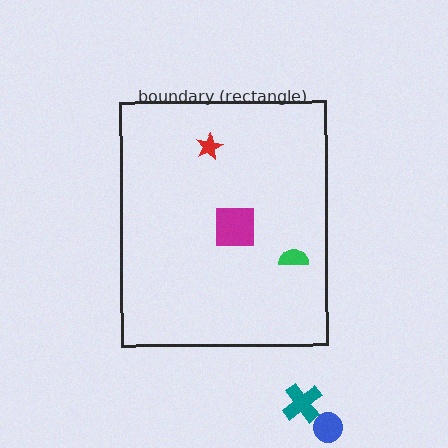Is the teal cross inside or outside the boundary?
Outside.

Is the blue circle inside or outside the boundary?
Outside.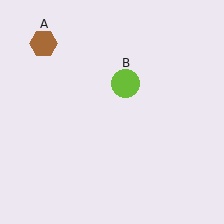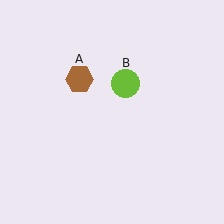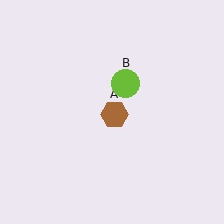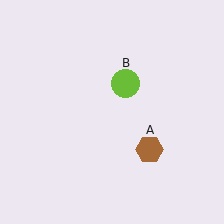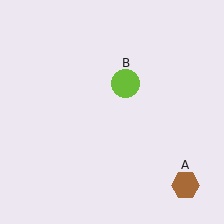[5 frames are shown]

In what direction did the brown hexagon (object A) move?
The brown hexagon (object A) moved down and to the right.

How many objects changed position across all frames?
1 object changed position: brown hexagon (object A).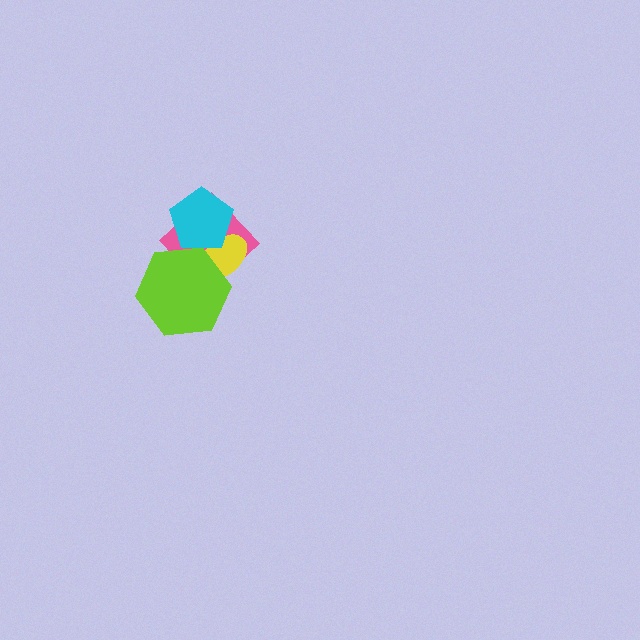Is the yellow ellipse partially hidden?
Yes, it is partially covered by another shape.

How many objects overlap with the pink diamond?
3 objects overlap with the pink diamond.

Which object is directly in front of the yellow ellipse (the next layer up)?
The lime hexagon is directly in front of the yellow ellipse.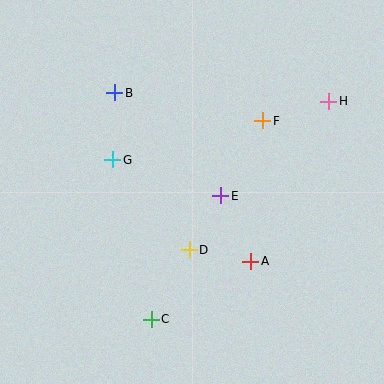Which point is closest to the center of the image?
Point E at (221, 196) is closest to the center.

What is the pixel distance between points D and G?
The distance between D and G is 118 pixels.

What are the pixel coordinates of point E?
Point E is at (221, 196).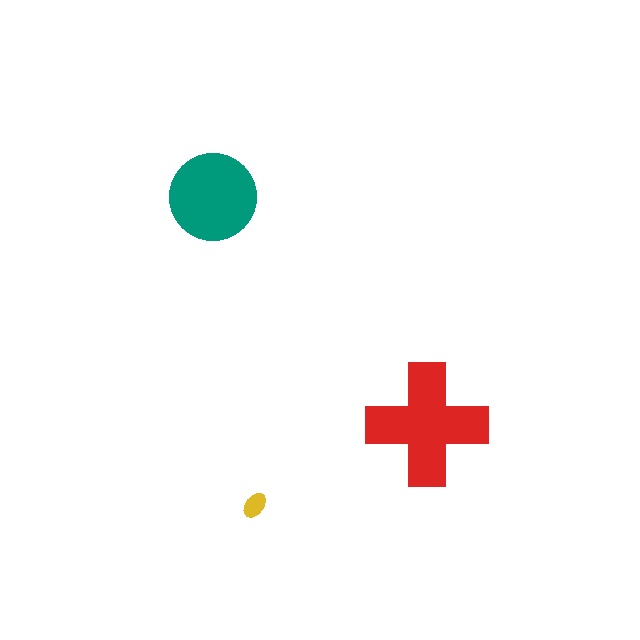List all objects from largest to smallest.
The red cross, the teal circle, the yellow ellipse.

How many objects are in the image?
There are 3 objects in the image.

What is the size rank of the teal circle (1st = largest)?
2nd.